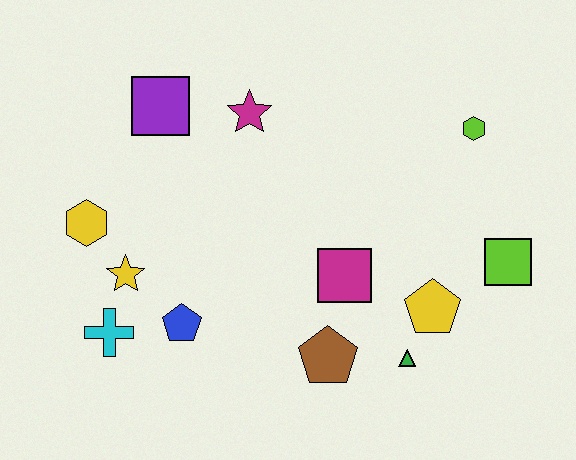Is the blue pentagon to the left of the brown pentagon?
Yes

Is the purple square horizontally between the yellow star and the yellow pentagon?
Yes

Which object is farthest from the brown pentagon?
The purple square is farthest from the brown pentagon.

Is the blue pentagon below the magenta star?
Yes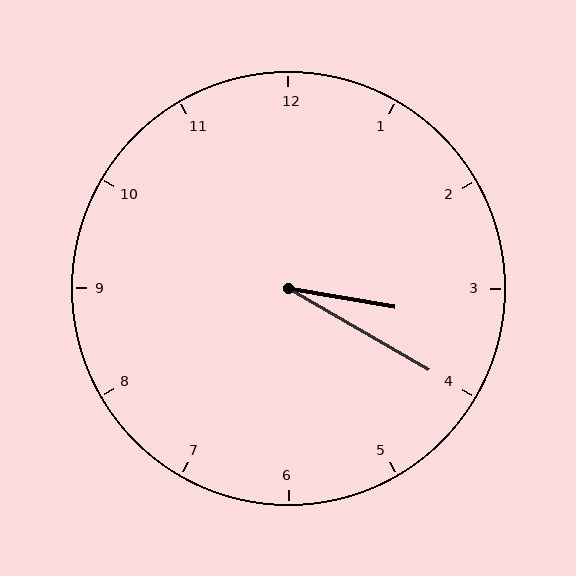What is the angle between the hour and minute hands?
Approximately 20 degrees.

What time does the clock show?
3:20.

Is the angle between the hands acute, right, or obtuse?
It is acute.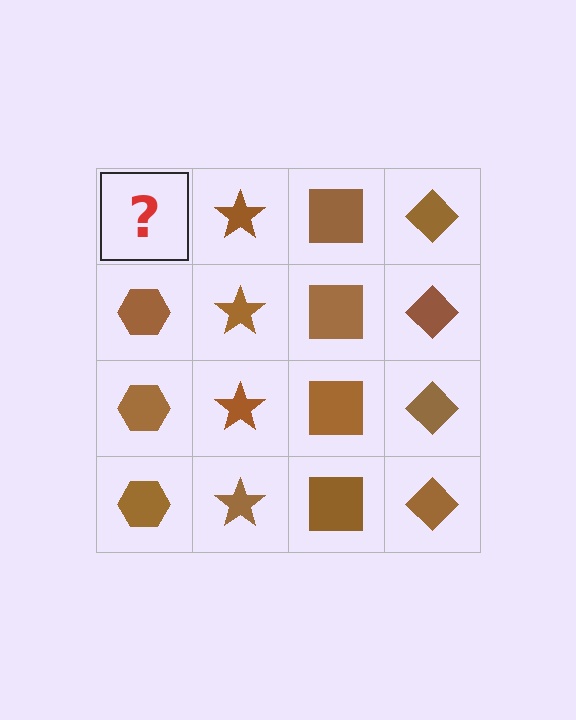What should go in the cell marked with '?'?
The missing cell should contain a brown hexagon.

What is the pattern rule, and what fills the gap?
The rule is that each column has a consistent shape. The gap should be filled with a brown hexagon.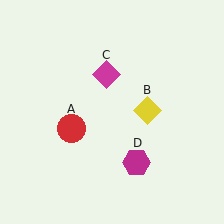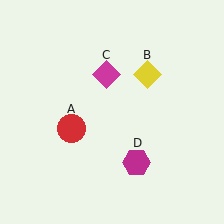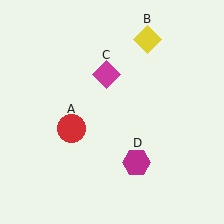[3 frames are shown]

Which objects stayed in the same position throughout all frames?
Red circle (object A) and magenta diamond (object C) and magenta hexagon (object D) remained stationary.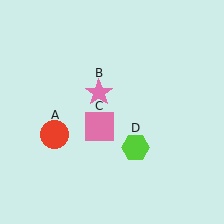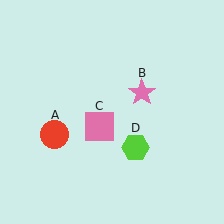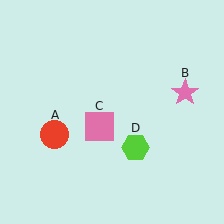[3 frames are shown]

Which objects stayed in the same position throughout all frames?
Red circle (object A) and pink square (object C) and lime hexagon (object D) remained stationary.